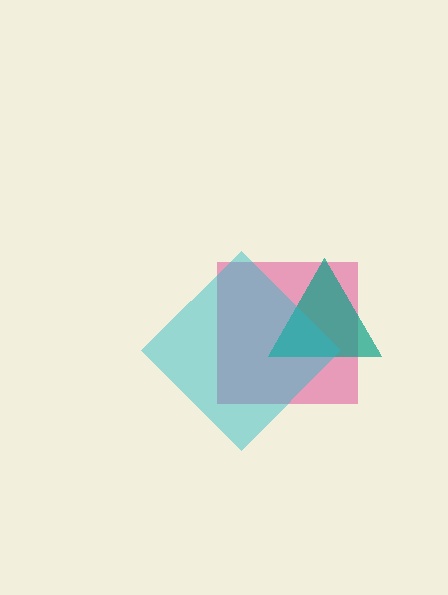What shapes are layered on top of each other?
The layered shapes are: a pink square, a teal triangle, a cyan diamond.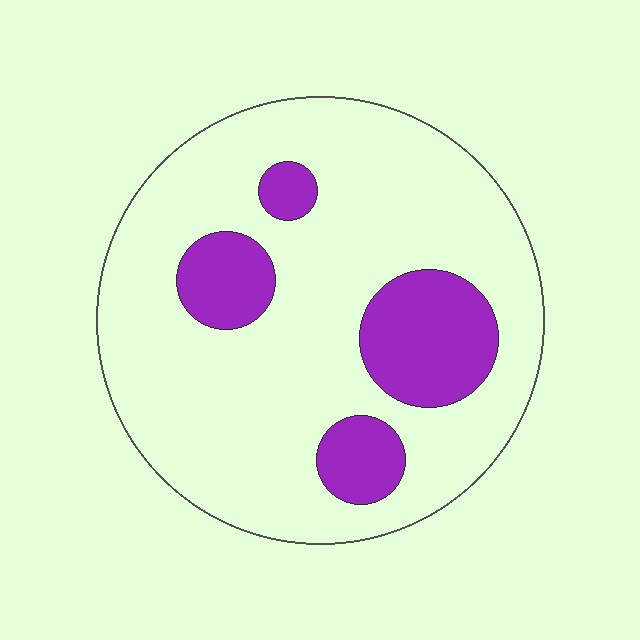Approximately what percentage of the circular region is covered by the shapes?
Approximately 20%.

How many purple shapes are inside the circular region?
4.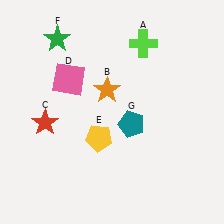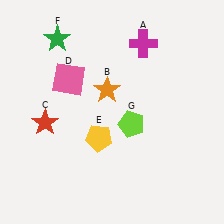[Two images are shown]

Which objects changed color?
A changed from lime to magenta. G changed from teal to lime.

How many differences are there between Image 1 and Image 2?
There are 2 differences between the two images.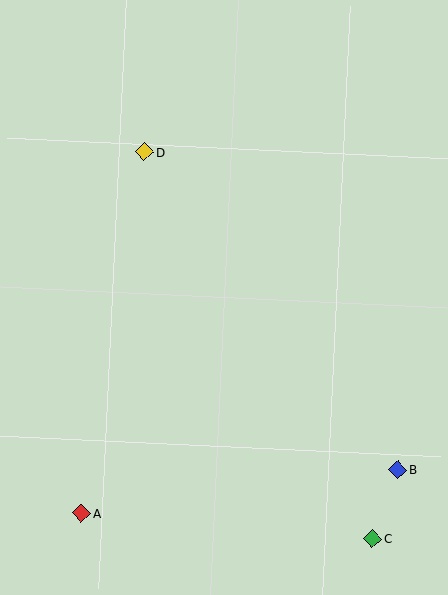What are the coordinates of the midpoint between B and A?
The midpoint between B and A is at (240, 491).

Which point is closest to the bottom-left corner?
Point A is closest to the bottom-left corner.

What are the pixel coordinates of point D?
Point D is at (144, 152).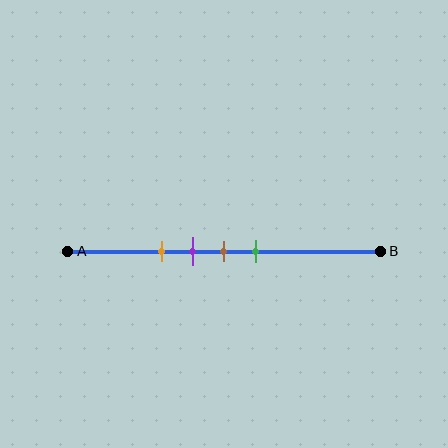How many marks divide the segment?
There are 4 marks dividing the segment.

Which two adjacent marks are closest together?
The purple and brown marks are the closest adjacent pair.